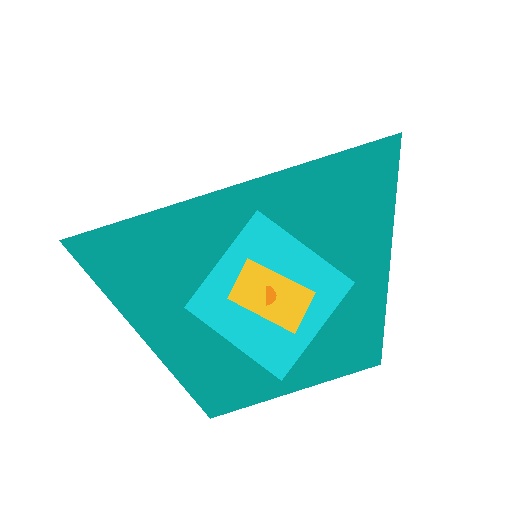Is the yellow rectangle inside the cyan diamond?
Yes.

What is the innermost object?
The orange semicircle.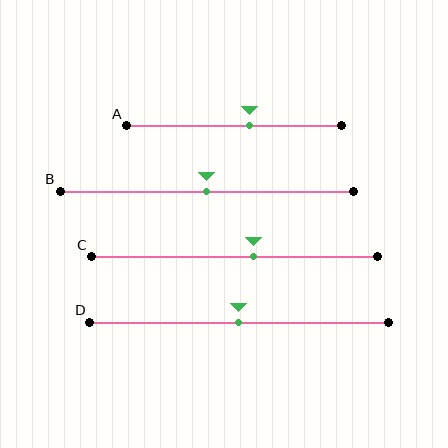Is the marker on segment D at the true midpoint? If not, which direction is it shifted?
Yes, the marker on segment D is at the true midpoint.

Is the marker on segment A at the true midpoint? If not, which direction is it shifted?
No, the marker on segment A is shifted to the right by about 7% of the segment length.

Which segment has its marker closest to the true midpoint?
Segment B has its marker closest to the true midpoint.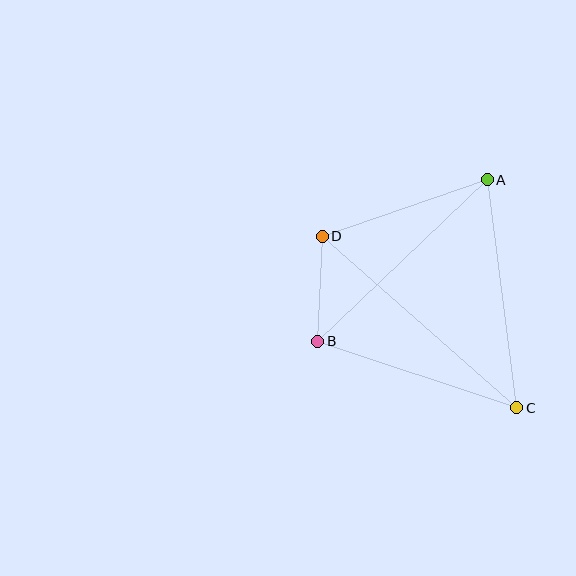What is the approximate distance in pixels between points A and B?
The distance between A and B is approximately 234 pixels.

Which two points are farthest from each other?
Points C and D are farthest from each other.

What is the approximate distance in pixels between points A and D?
The distance between A and D is approximately 174 pixels.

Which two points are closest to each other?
Points B and D are closest to each other.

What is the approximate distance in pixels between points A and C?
The distance between A and C is approximately 230 pixels.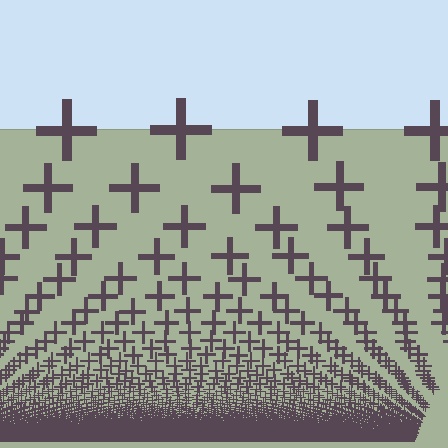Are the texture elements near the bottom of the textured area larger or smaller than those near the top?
Smaller. The gradient is inverted — elements near the bottom are smaller and denser.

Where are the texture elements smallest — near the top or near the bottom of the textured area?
Near the bottom.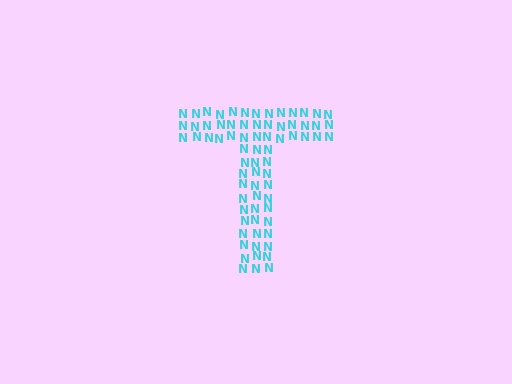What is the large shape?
The large shape is the letter T.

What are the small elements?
The small elements are letter N's.